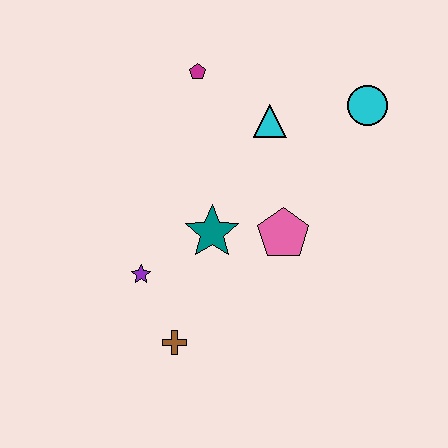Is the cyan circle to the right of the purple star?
Yes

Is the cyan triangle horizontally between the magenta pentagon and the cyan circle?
Yes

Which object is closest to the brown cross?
The purple star is closest to the brown cross.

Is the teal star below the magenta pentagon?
Yes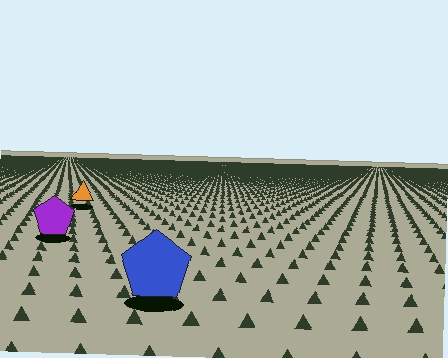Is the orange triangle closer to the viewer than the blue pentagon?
No. The blue pentagon is closer — you can tell from the texture gradient: the ground texture is coarser near it.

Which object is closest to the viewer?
The blue pentagon is closest. The texture marks near it are larger and more spread out.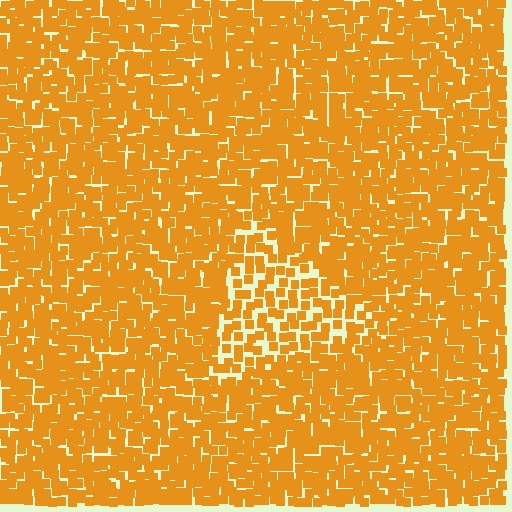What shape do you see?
I see a triangle.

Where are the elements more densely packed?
The elements are more densely packed outside the triangle boundary.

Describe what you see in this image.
The image contains small orange elements arranged at two different densities. A triangle-shaped region is visible where the elements are less densely packed than the surrounding area.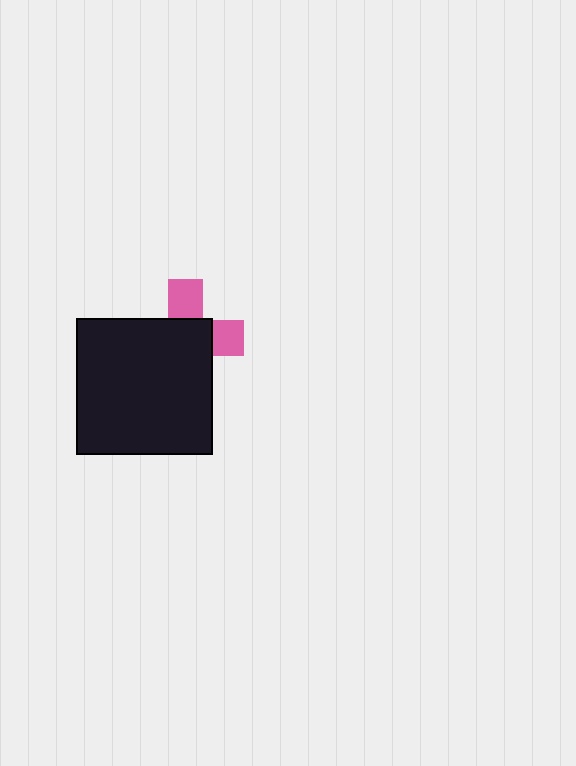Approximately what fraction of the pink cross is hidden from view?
Roughly 66% of the pink cross is hidden behind the black square.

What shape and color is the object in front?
The object in front is a black square.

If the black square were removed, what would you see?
You would see the complete pink cross.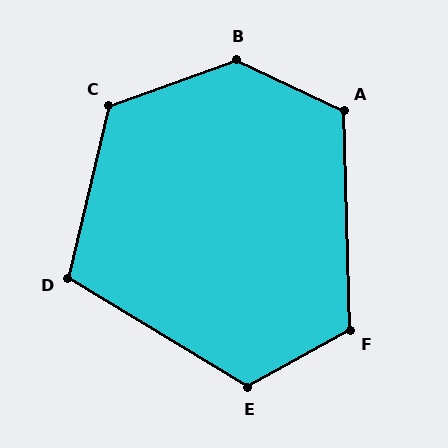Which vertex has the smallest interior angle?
D, at approximately 108 degrees.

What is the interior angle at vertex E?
Approximately 120 degrees (obtuse).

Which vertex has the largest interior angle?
B, at approximately 134 degrees.